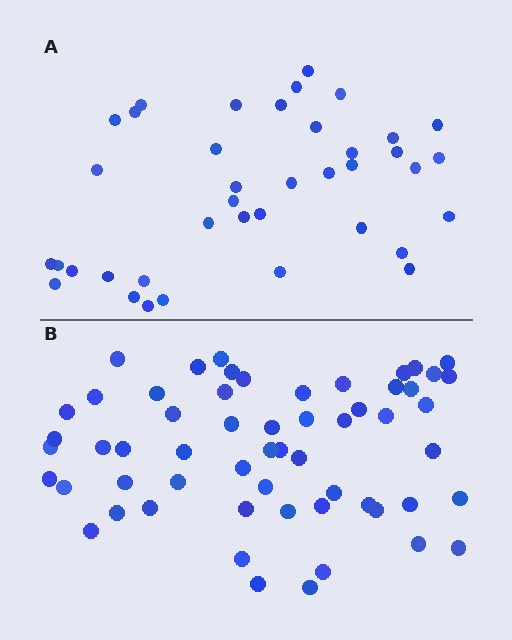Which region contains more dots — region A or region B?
Region B (the bottom region) has more dots.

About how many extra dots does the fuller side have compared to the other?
Region B has approximately 20 more dots than region A.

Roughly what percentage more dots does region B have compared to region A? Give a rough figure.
About 50% more.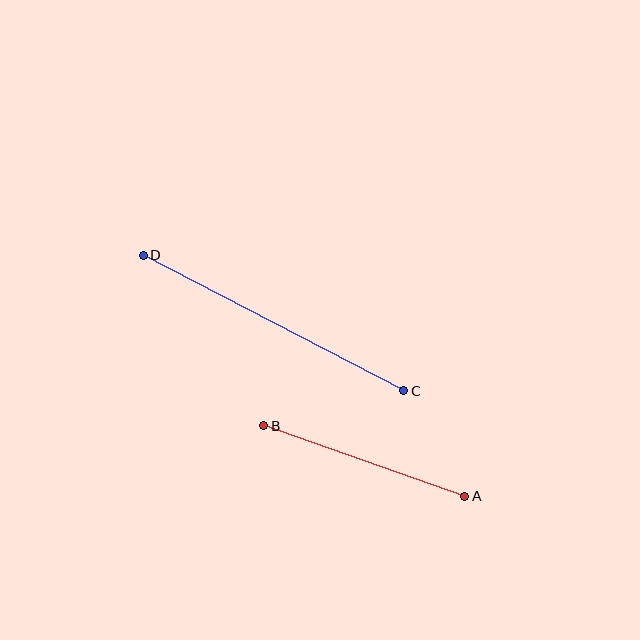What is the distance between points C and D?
The distance is approximately 294 pixels.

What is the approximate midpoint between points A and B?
The midpoint is at approximately (364, 461) pixels.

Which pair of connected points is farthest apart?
Points C and D are farthest apart.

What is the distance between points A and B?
The distance is approximately 213 pixels.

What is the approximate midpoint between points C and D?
The midpoint is at approximately (273, 323) pixels.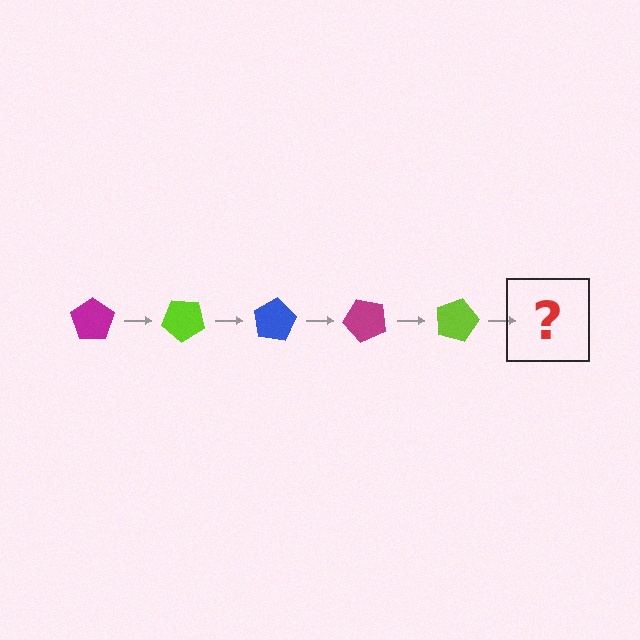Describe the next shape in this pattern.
It should be a blue pentagon, rotated 200 degrees from the start.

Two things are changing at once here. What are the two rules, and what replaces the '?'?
The two rules are that it rotates 40 degrees each step and the color cycles through magenta, lime, and blue. The '?' should be a blue pentagon, rotated 200 degrees from the start.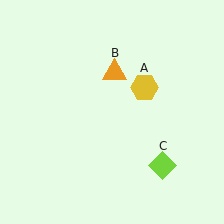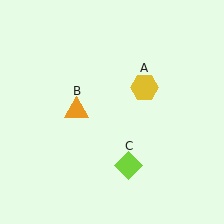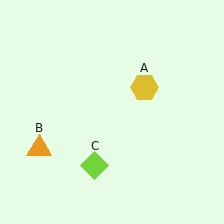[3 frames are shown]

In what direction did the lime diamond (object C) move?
The lime diamond (object C) moved left.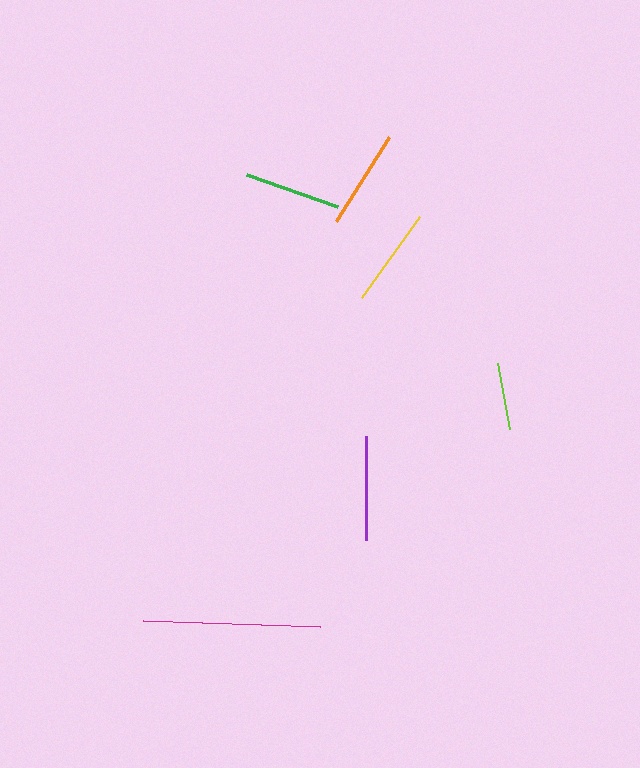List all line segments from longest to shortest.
From longest to shortest: magenta, purple, yellow, orange, green, lime.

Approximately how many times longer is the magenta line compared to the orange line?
The magenta line is approximately 1.8 times the length of the orange line.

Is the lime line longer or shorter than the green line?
The green line is longer than the lime line.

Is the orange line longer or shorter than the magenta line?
The magenta line is longer than the orange line.